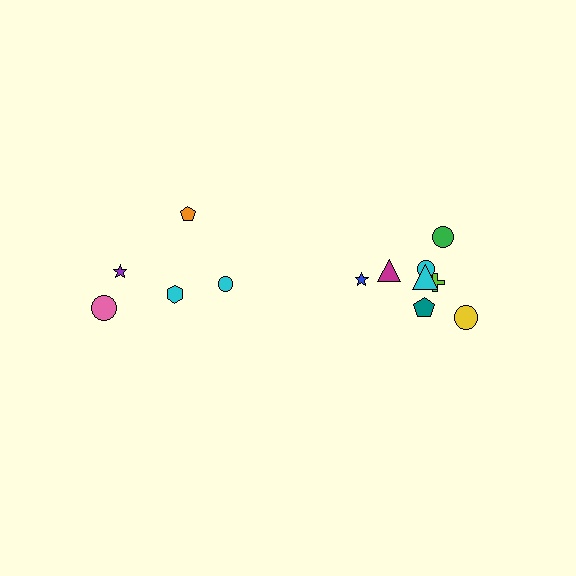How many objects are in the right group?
There are 8 objects.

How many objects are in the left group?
There are 5 objects.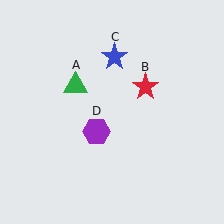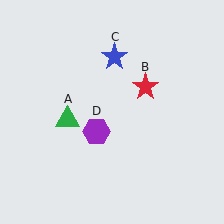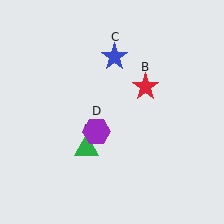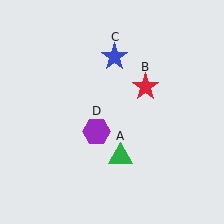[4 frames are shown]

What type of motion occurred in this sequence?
The green triangle (object A) rotated counterclockwise around the center of the scene.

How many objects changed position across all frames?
1 object changed position: green triangle (object A).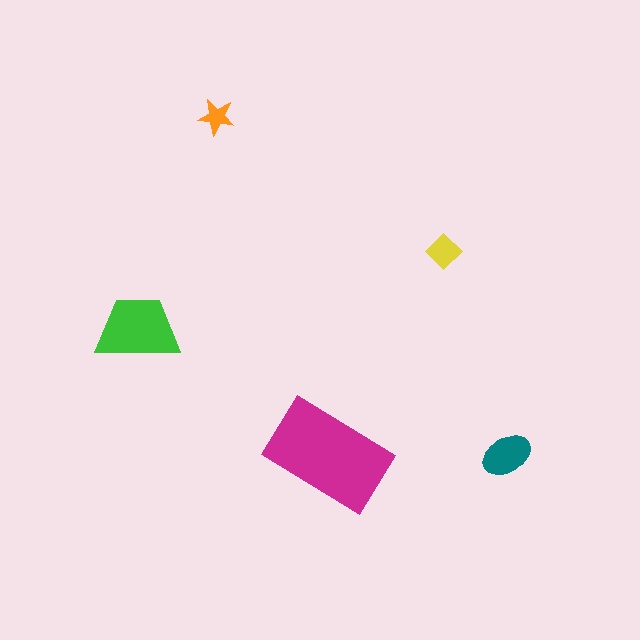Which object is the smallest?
The orange star.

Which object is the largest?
The magenta rectangle.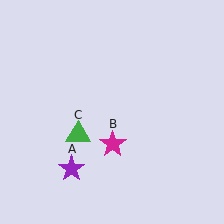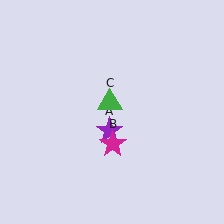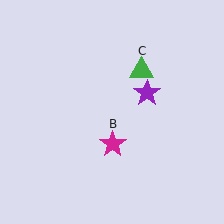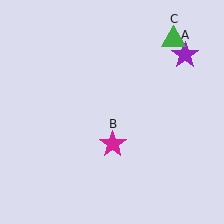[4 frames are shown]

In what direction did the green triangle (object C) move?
The green triangle (object C) moved up and to the right.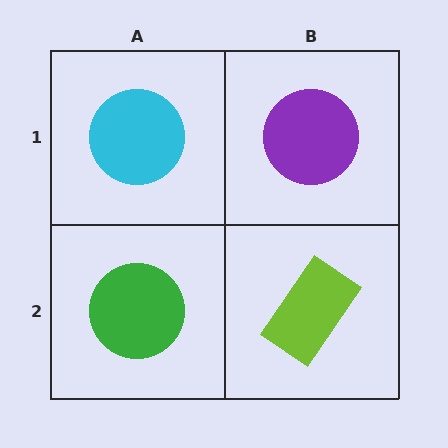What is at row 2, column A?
A green circle.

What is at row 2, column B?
A lime rectangle.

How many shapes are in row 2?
2 shapes.